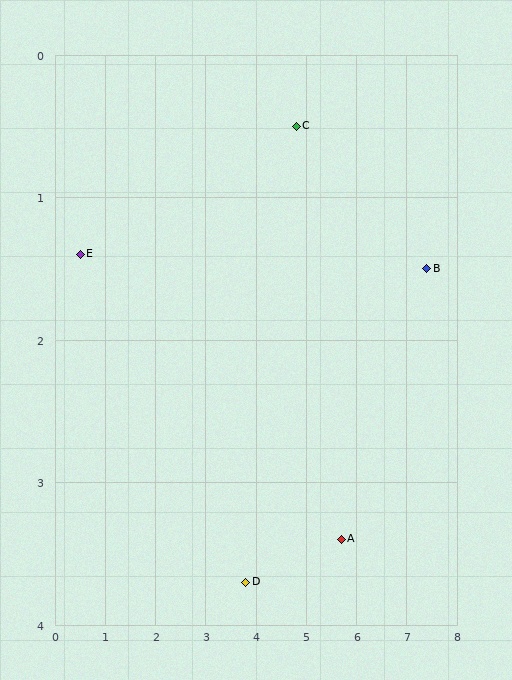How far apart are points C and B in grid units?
Points C and B are about 2.8 grid units apart.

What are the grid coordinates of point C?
Point C is at approximately (4.8, 0.5).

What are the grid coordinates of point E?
Point E is at approximately (0.5, 1.4).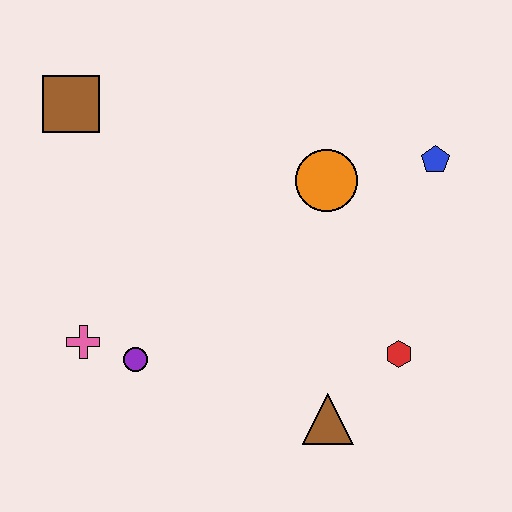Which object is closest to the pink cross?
The purple circle is closest to the pink cross.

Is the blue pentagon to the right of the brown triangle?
Yes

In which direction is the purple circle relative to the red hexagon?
The purple circle is to the left of the red hexagon.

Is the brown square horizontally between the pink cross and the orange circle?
No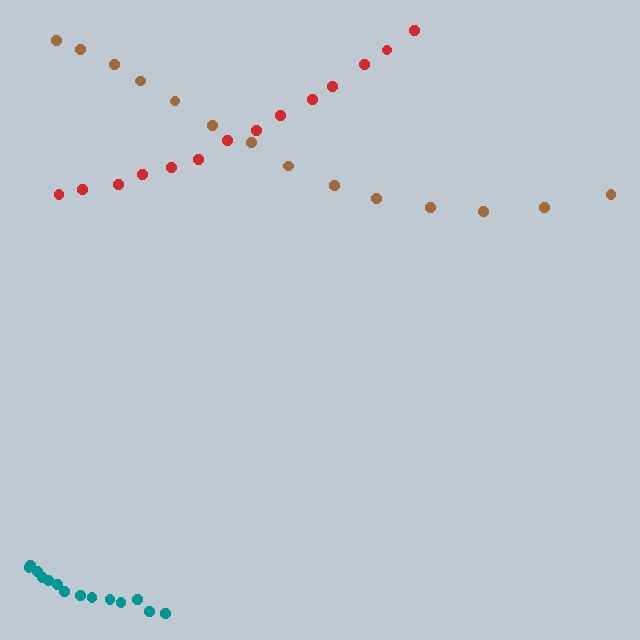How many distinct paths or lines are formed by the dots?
There are 3 distinct paths.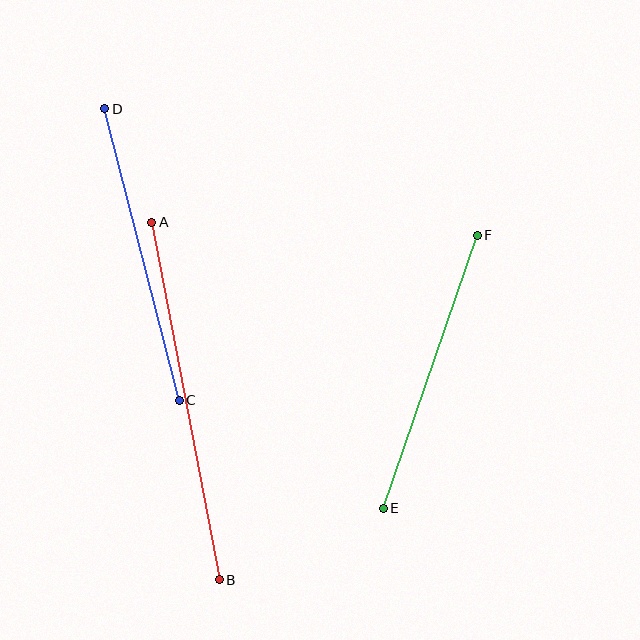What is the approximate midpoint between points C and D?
The midpoint is at approximately (142, 255) pixels.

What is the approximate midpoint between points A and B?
The midpoint is at approximately (185, 401) pixels.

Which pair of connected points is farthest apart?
Points A and B are farthest apart.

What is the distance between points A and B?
The distance is approximately 364 pixels.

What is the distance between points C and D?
The distance is approximately 301 pixels.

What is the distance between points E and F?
The distance is approximately 288 pixels.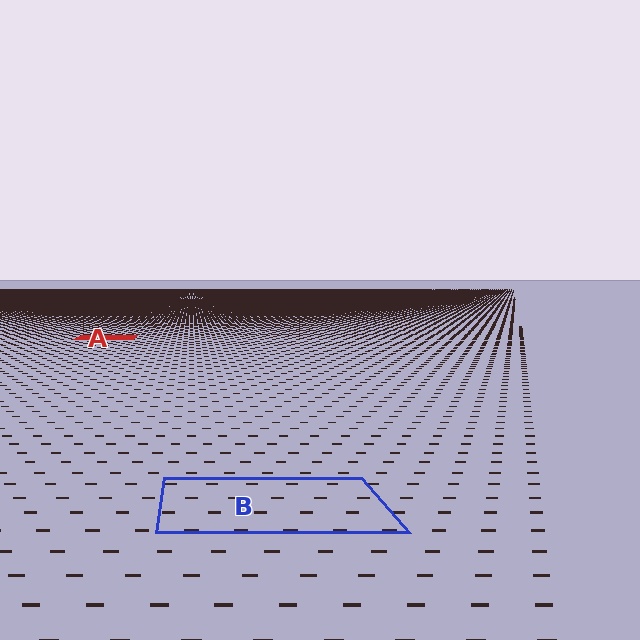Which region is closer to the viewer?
Region B is closer. The texture elements there are larger and more spread out.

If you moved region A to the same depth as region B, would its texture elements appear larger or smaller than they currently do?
They would appear larger. At a closer depth, the same texture elements are projected at a bigger on-screen size.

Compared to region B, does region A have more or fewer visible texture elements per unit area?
Region A has more texture elements per unit area — they are packed more densely because it is farther away.